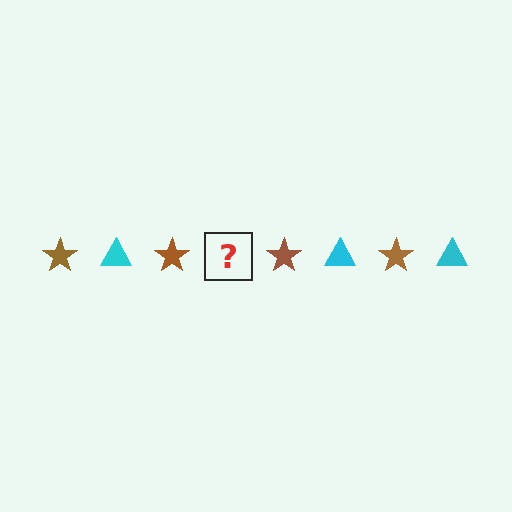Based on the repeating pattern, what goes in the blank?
The blank should be a cyan triangle.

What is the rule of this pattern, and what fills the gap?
The rule is that the pattern alternates between brown star and cyan triangle. The gap should be filled with a cyan triangle.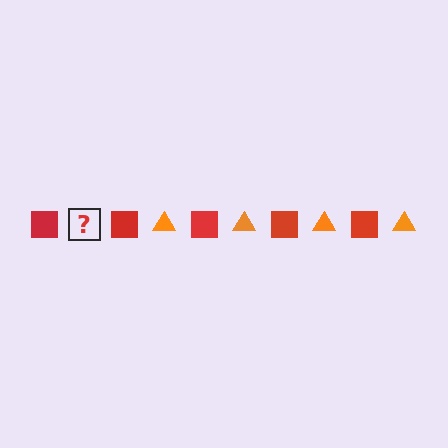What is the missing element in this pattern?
The missing element is an orange triangle.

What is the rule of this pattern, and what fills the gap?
The rule is that the pattern alternates between red square and orange triangle. The gap should be filled with an orange triangle.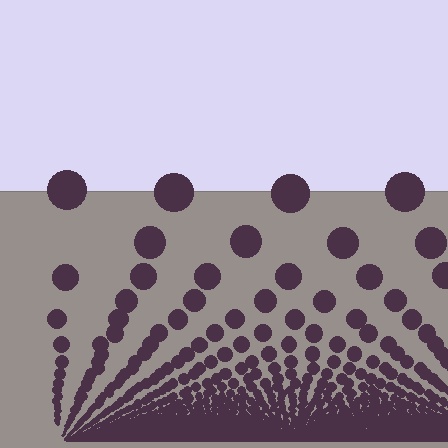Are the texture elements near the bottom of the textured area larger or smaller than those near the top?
Smaller. The gradient is inverted — elements near the bottom are smaller and denser.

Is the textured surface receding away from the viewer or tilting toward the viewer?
The surface appears to tilt toward the viewer. Texture elements get larger and sparser toward the top.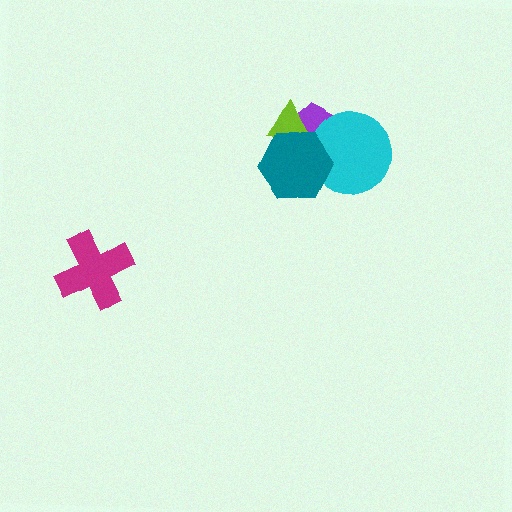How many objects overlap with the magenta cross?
0 objects overlap with the magenta cross.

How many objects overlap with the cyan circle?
2 objects overlap with the cyan circle.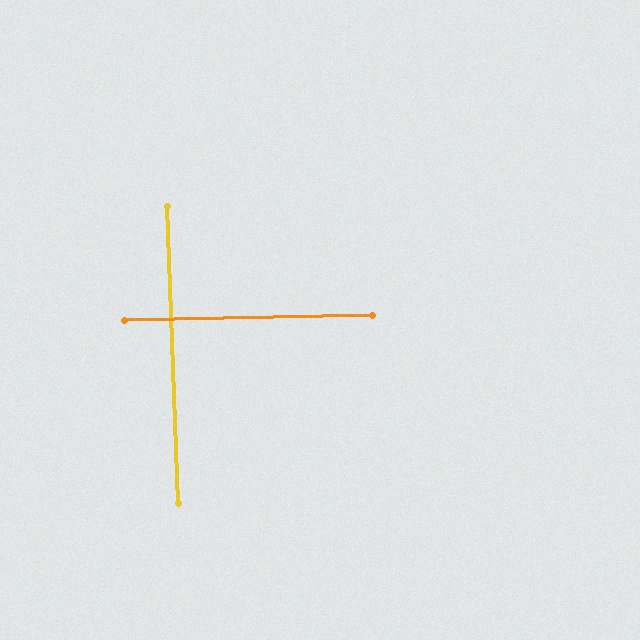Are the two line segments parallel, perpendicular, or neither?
Perpendicular — they meet at approximately 89°.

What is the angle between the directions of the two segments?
Approximately 89 degrees.